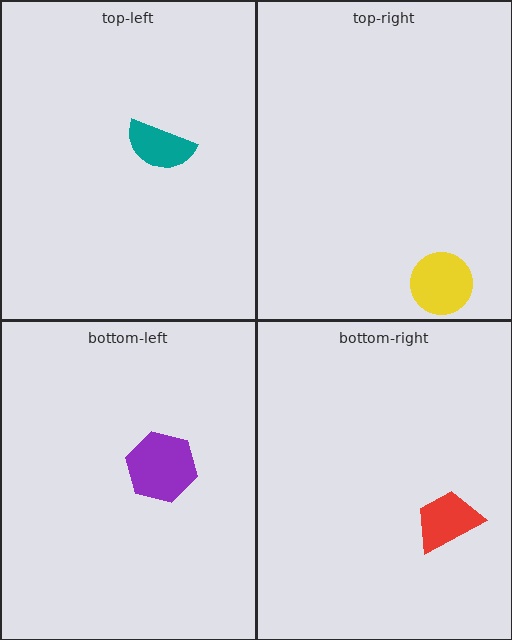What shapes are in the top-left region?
The teal semicircle.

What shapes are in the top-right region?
The yellow circle.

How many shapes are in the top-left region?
1.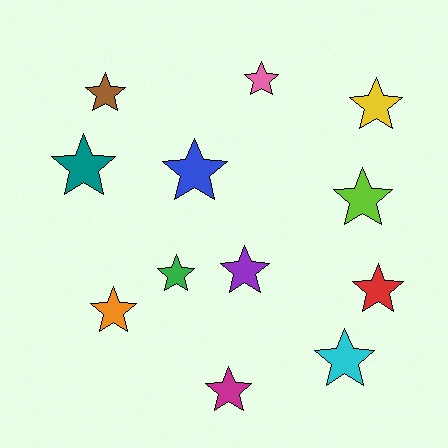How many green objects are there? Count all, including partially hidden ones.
There is 1 green object.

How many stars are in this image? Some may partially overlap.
There are 12 stars.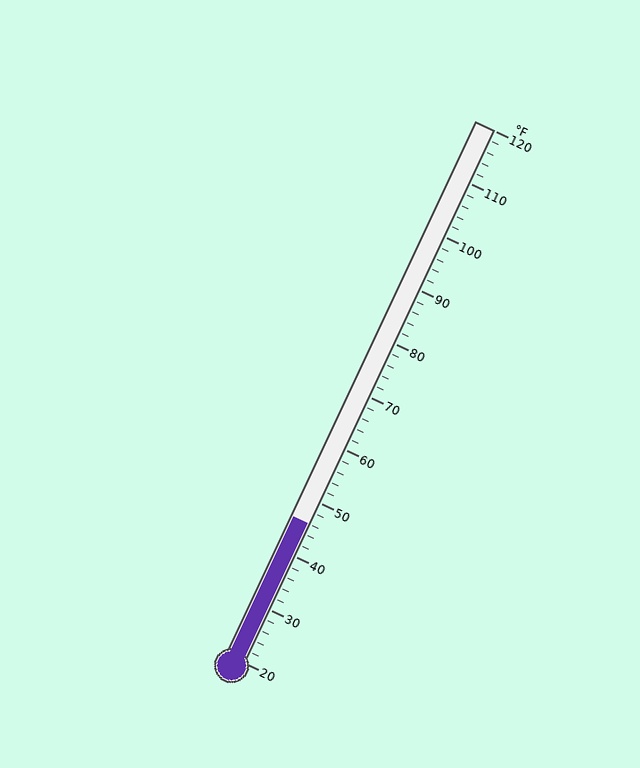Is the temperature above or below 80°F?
The temperature is below 80°F.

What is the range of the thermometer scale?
The thermometer scale ranges from 20°F to 120°F.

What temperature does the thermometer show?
The thermometer shows approximately 46°F.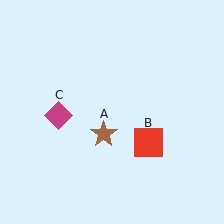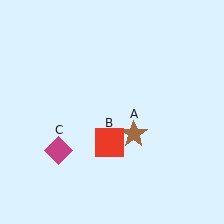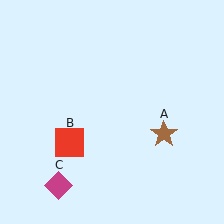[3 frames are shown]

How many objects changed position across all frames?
3 objects changed position: brown star (object A), red square (object B), magenta diamond (object C).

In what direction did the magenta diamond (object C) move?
The magenta diamond (object C) moved down.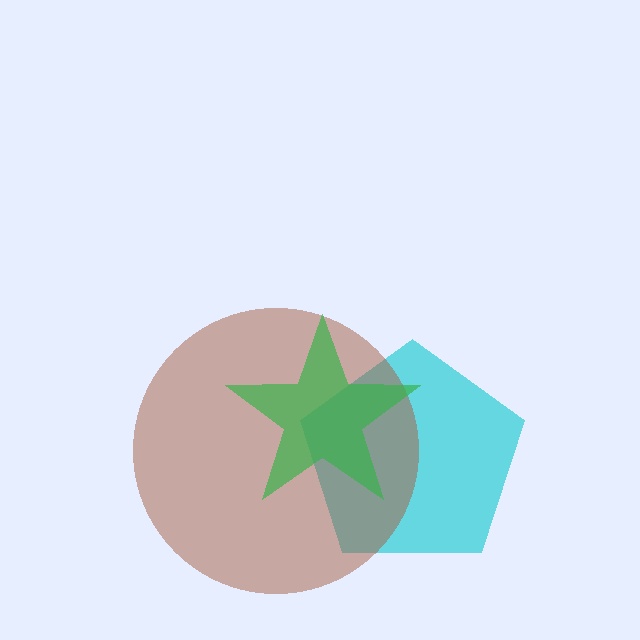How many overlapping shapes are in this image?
There are 3 overlapping shapes in the image.